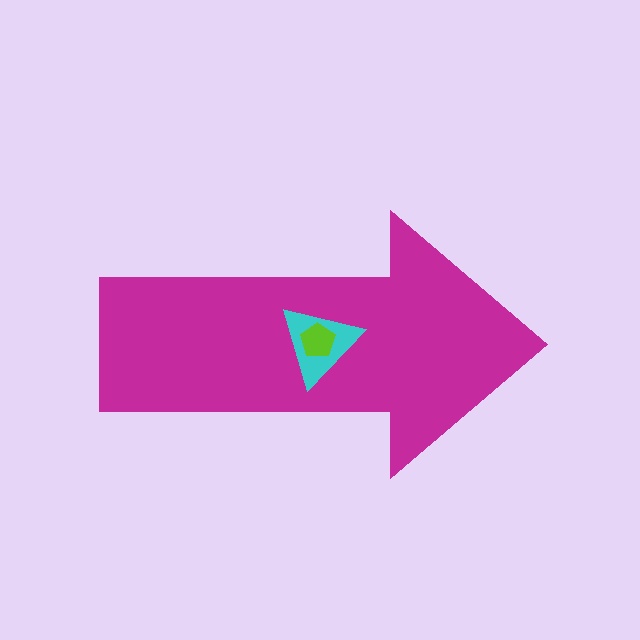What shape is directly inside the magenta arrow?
The cyan triangle.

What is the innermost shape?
The lime pentagon.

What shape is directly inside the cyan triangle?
The lime pentagon.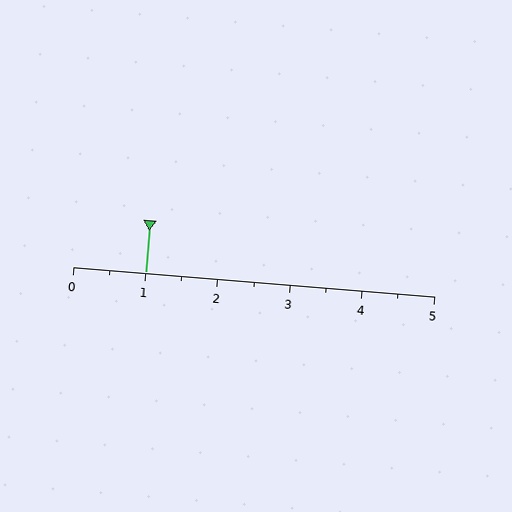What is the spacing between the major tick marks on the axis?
The major ticks are spaced 1 apart.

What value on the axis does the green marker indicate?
The marker indicates approximately 1.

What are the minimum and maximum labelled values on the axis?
The axis runs from 0 to 5.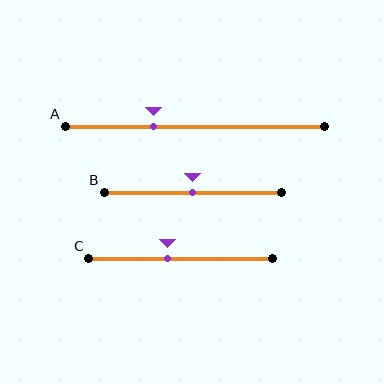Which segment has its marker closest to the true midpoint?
Segment B has its marker closest to the true midpoint.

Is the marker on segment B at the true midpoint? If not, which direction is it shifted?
Yes, the marker on segment B is at the true midpoint.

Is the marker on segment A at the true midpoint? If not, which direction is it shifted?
No, the marker on segment A is shifted to the left by about 16% of the segment length.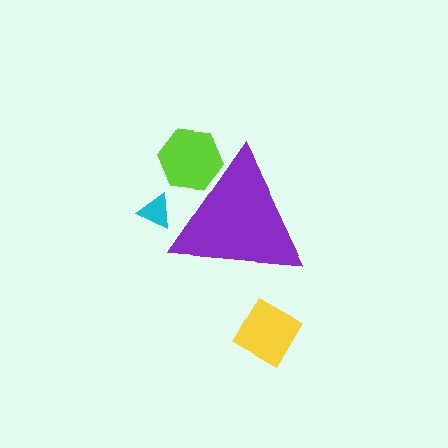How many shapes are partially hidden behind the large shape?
2 shapes are partially hidden.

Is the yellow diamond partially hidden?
No, the yellow diamond is fully visible.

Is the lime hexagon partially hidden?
Yes, the lime hexagon is partially hidden behind the purple triangle.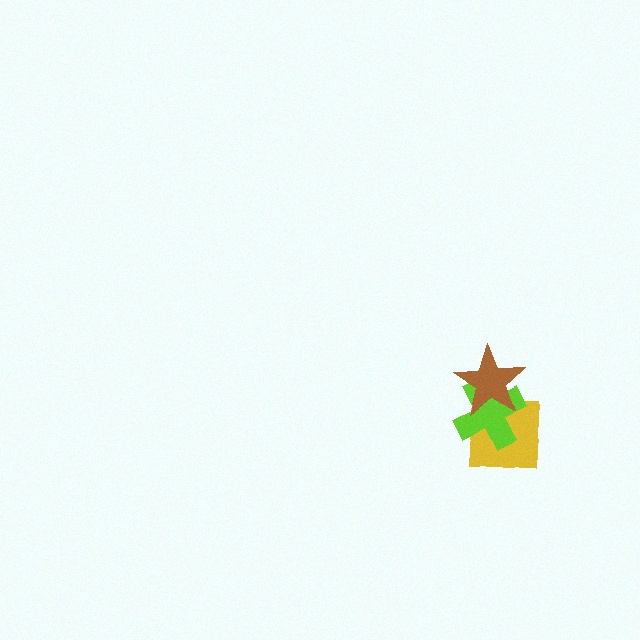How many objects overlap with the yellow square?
2 objects overlap with the yellow square.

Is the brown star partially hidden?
No, no other shape covers it.